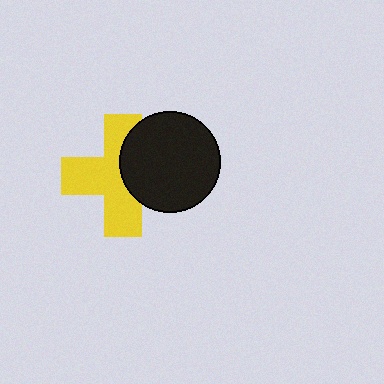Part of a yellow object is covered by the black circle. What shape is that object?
It is a cross.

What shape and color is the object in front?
The object in front is a black circle.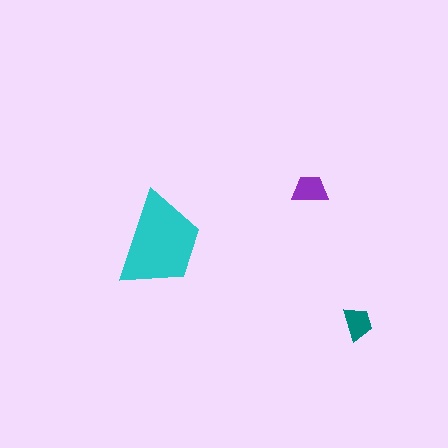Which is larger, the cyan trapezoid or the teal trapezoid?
The cyan one.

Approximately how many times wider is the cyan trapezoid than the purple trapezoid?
About 2.5 times wider.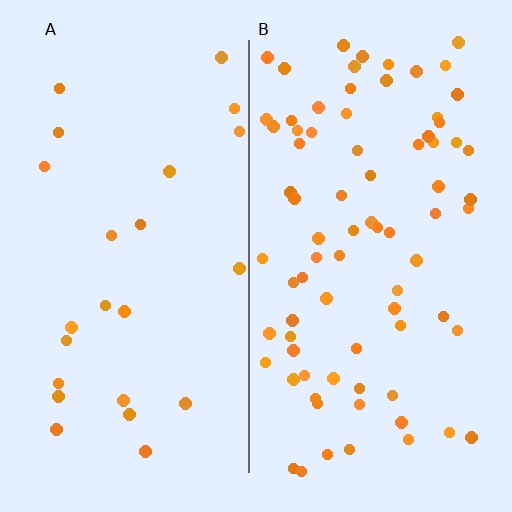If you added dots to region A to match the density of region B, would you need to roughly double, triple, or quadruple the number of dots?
Approximately triple.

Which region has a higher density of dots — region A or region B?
B (the right).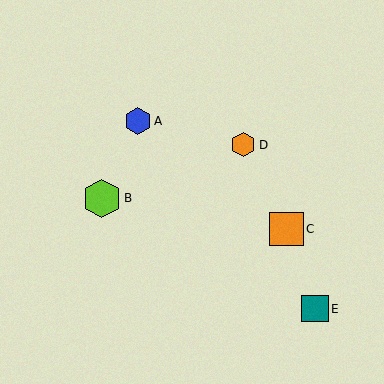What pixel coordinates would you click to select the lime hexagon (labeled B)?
Click at (102, 198) to select the lime hexagon B.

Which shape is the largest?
The lime hexagon (labeled B) is the largest.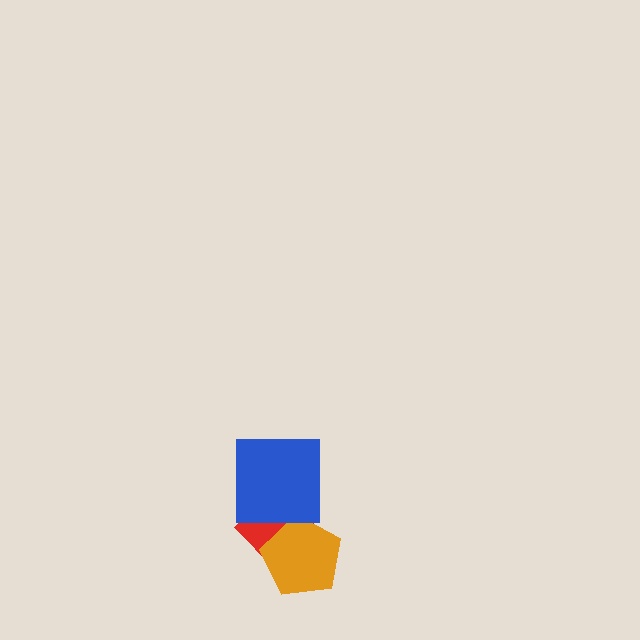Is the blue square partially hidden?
No, no other shape covers it.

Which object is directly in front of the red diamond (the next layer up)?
The orange pentagon is directly in front of the red diamond.